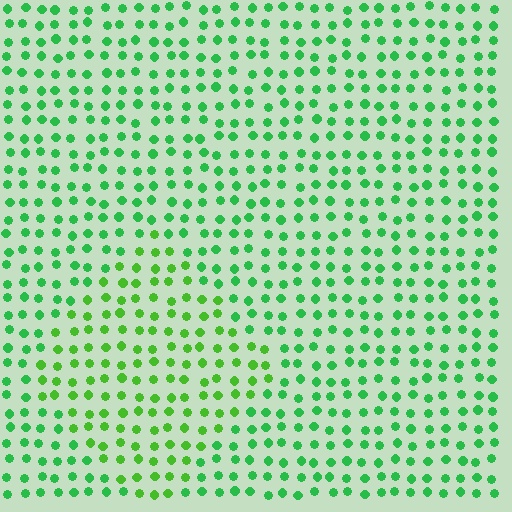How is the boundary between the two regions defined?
The boundary is defined purely by a slight shift in hue (about 25 degrees). Spacing, size, and orientation are identical on both sides.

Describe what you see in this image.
The image is filled with small green elements in a uniform arrangement. A diamond-shaped region is visible where the elements are tinted to a slightly different hue, forming a subtle color boundary.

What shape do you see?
I see a diamond.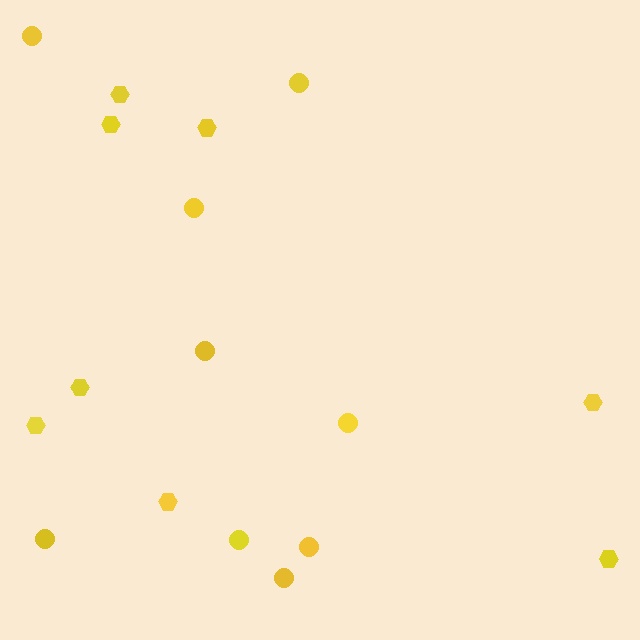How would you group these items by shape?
There are 2 groups: one group of circles (9) and one group of hexagons (8).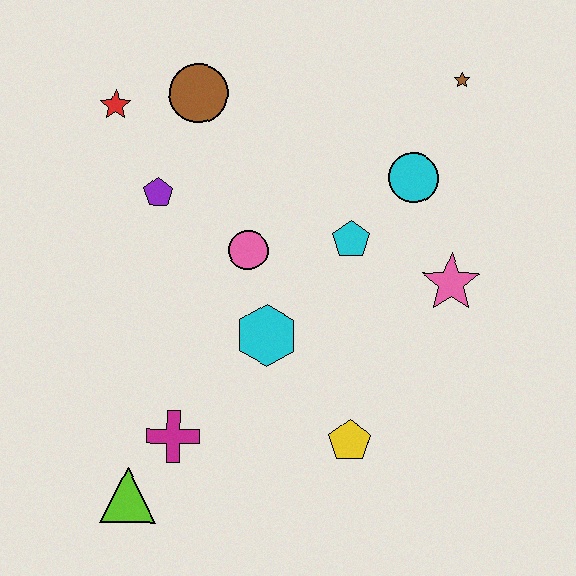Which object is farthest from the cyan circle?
The lime triangle is farthest from the cyan circle.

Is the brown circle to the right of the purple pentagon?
Yes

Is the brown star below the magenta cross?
No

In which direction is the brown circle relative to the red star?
The brown circle is to the right of the red star.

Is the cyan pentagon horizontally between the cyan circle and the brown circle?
Yes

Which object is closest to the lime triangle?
The magenta cross is closest to the lime triangle.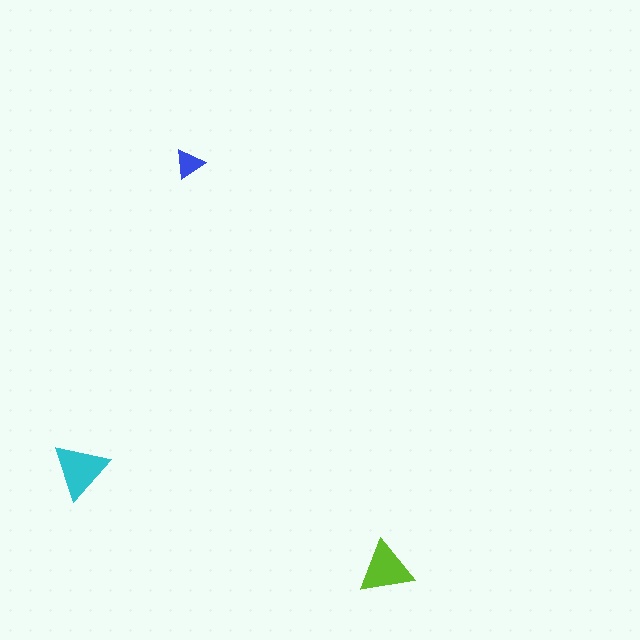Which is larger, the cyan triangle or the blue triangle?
The cyan one.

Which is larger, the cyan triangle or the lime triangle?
The cyan one.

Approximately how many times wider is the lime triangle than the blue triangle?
About 2 times wider.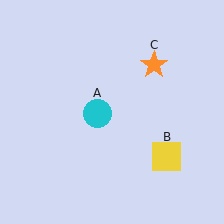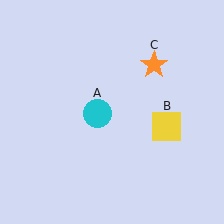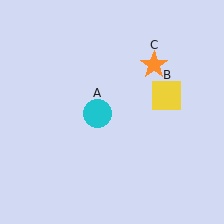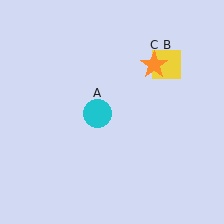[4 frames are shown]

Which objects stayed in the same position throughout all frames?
Cyan circle (object A) and orange star (object C) remained stationary.